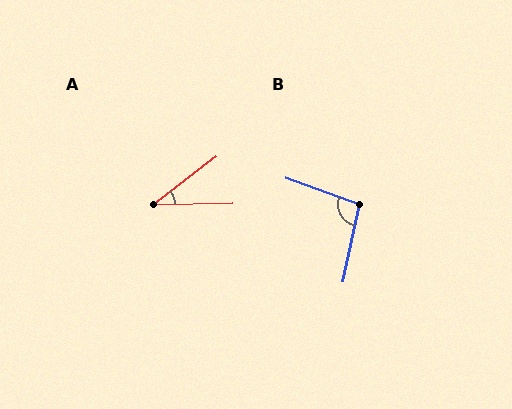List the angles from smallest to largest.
A (36°), B (98°).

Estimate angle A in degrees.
Approximately 36 degrees.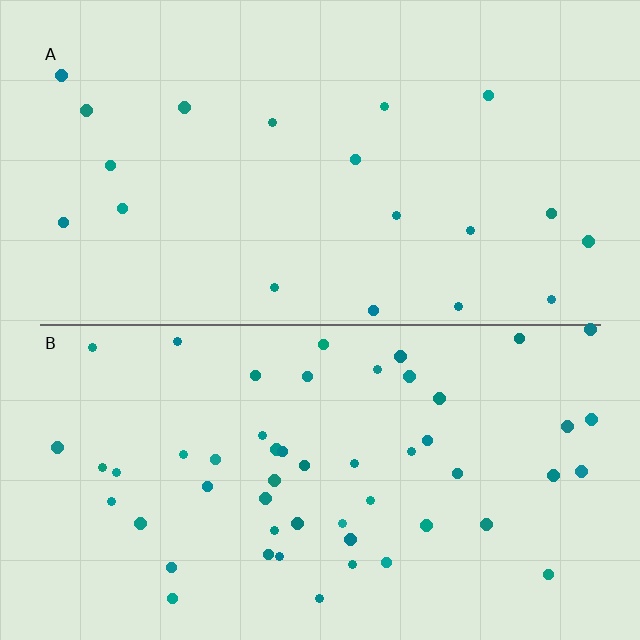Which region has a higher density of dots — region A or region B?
B (the bottom).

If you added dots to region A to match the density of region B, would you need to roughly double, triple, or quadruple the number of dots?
Approximately triple.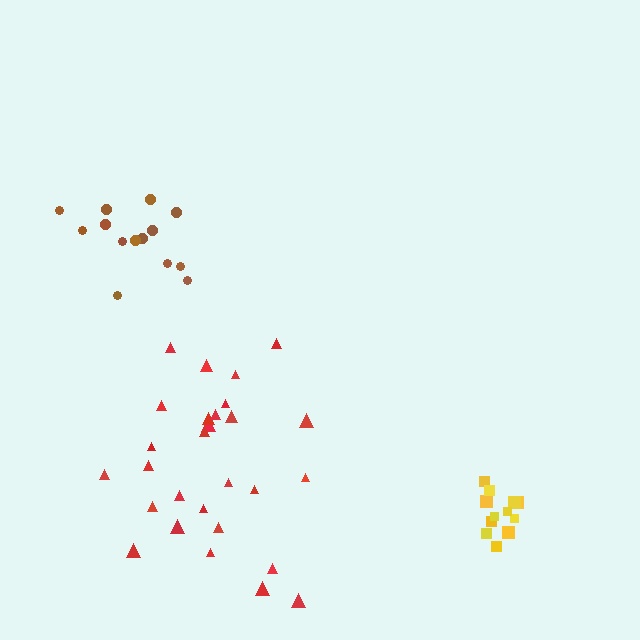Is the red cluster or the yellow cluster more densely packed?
Yellow.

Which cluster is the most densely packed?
Yellow.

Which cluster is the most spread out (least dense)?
Red.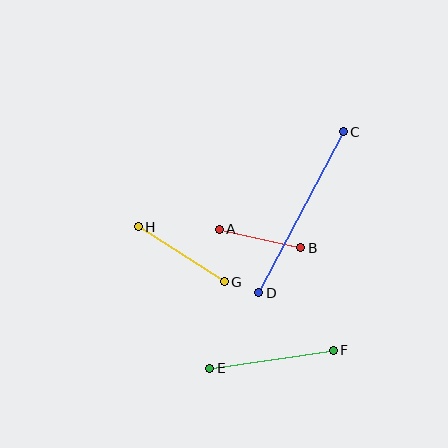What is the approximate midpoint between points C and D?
The midpoint is at approximately (301, 212) pixels.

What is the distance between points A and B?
The distance is approximately 83 pixels.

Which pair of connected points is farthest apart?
Points C and D are farthest apart.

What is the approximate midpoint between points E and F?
The midpoint is at approximately (271, 359) pixels.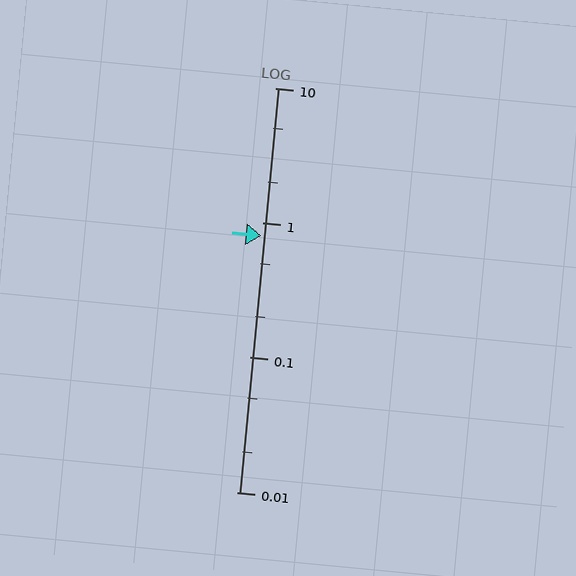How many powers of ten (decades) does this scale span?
The scale spans 3 decades, from 0.01 to 10.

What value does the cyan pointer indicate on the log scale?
The pointer indicates approximately 0.8.